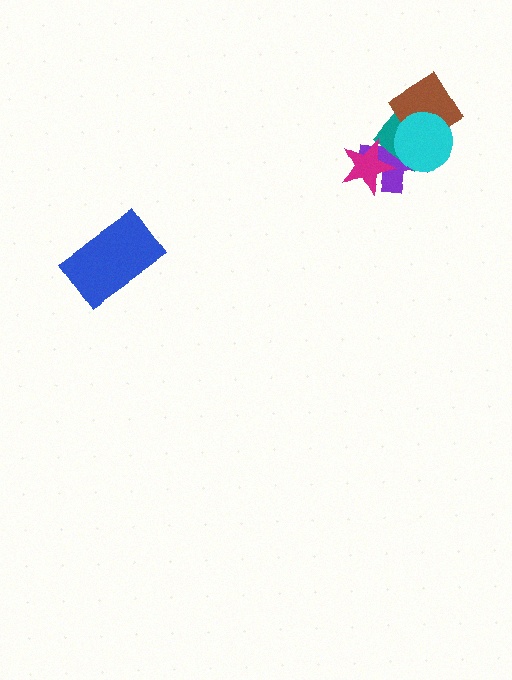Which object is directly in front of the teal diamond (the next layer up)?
The brown diamond is directly in front of the teal diamond.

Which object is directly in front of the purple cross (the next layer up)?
The teal diamond is directly in front of the purple cross.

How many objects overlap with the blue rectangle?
0 objects overlap with the blue rectangle.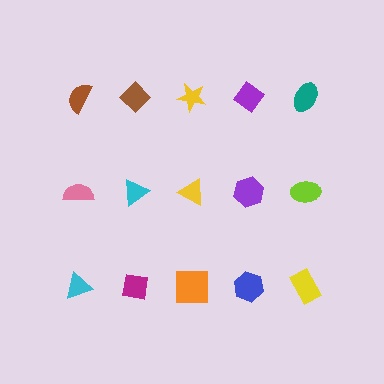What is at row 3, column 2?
A magenta square.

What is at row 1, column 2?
A brown diamond.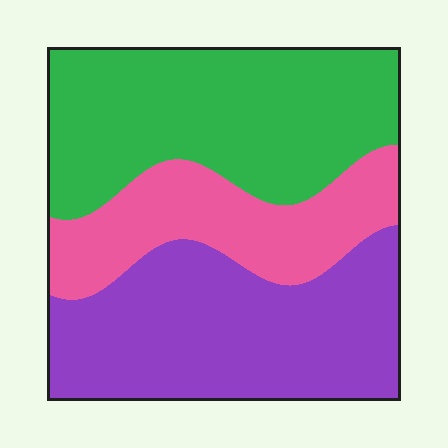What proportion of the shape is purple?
Purple covers 38% of the shape.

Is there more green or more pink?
Green.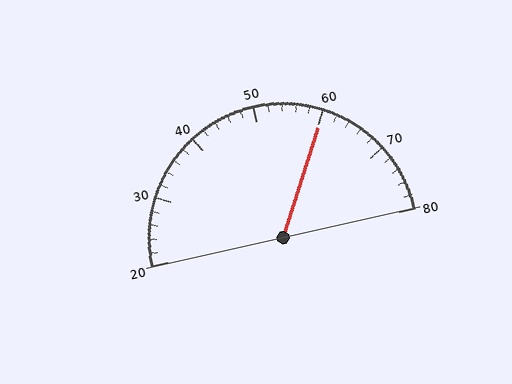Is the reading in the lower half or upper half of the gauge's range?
The reading is in the upper half of the range (20 to 80).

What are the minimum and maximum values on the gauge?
The gauge ranges from 20 to 80.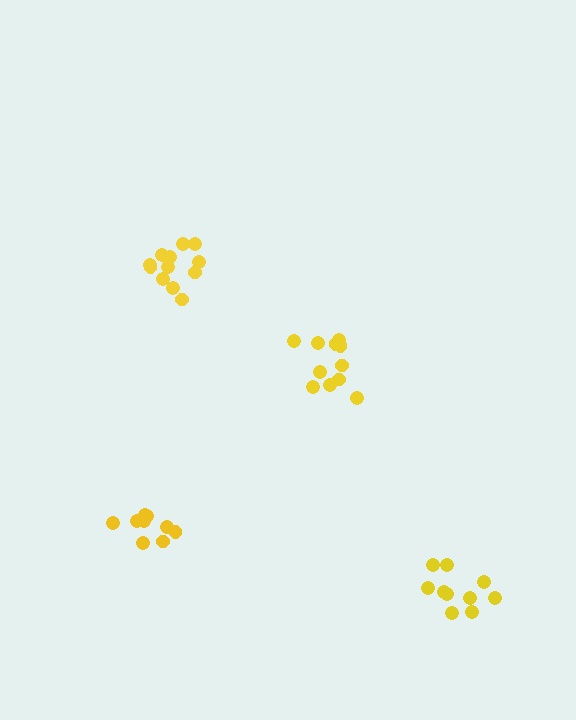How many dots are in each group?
Group 1: 9 dots, Group 2: 12 dots, Group 3: 10 dots, Group 4: 11 dots (42 total).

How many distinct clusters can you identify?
There are 4 distinct clusters.